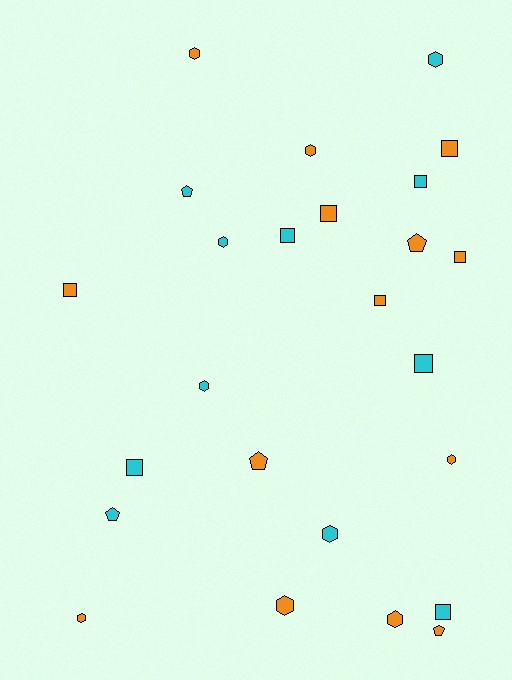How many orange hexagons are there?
There are 6 orange hexagons.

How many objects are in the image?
There are 25 objects.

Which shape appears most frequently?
Hexagon, with 10 objects.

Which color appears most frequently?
Orange, with 14 objects.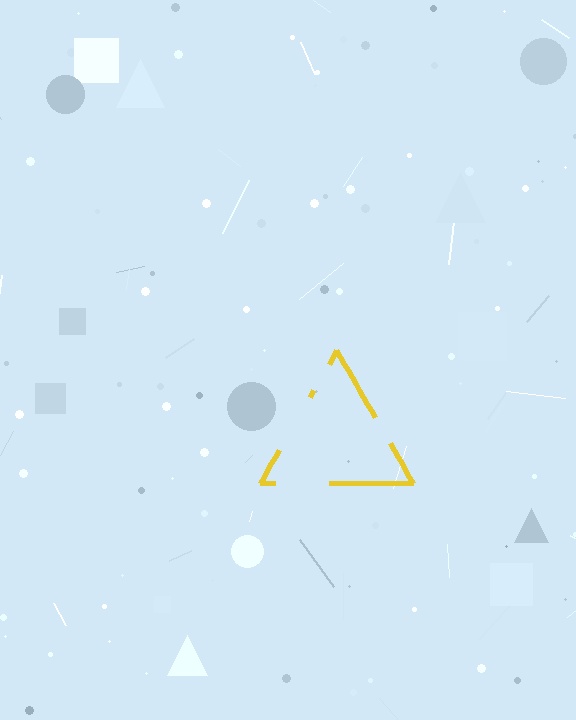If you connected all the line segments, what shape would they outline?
They would outline a triangle.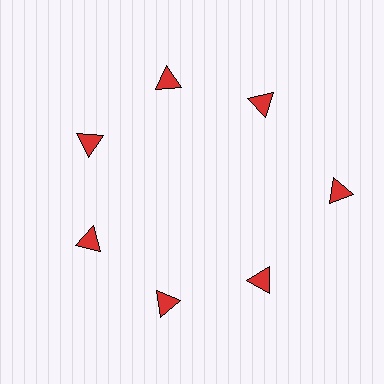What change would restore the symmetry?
The symmetry would be restored by moving it inward, back onto the ring so that all 7 triangles sit at equal angles and equal distance from the center.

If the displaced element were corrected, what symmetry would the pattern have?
It would have 7-fold rotational symmetry — the pattern would map onto itself every 51 degrees.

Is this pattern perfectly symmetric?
No. The 7 red triangles are arranged in a ring, but one element near the 3 o'clock position is pushed outward from the center, breaking the 7-fold rotational symmetry.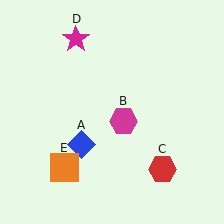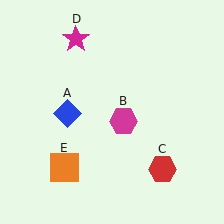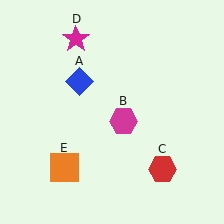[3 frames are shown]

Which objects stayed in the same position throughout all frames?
Magenta hexagon (object B) and red hexagon (object C) and magenta star (object D) and orange square (object E) remained stationary.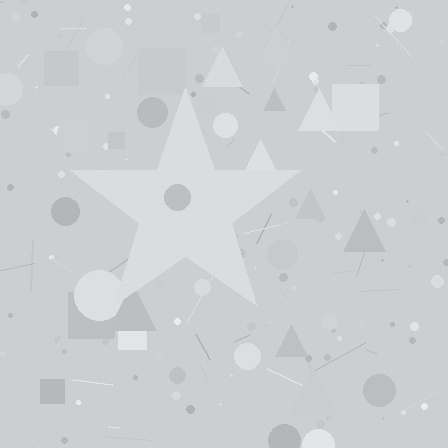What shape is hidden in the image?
A star is hidden in the image.